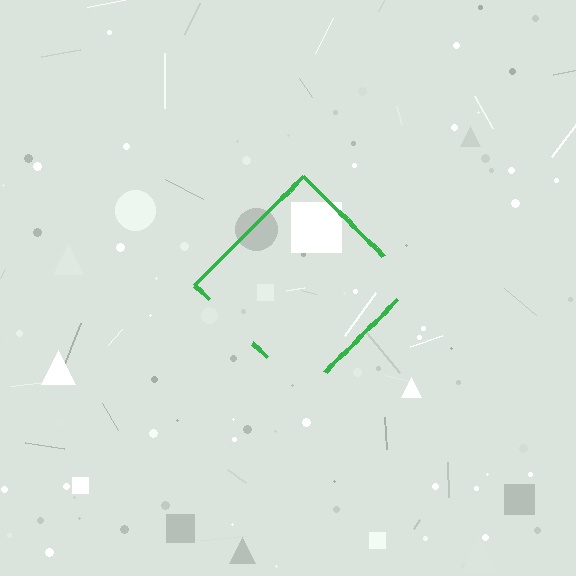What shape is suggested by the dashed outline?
The dashed outline suggests a diamond.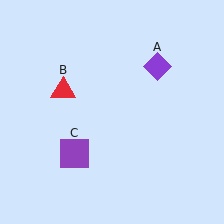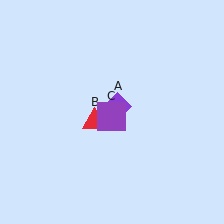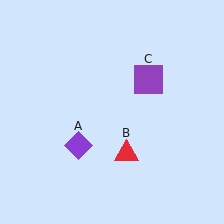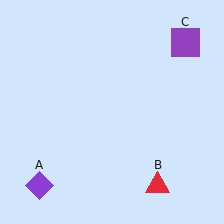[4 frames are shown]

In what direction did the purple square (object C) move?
The purple square (object C) moved up and to the right.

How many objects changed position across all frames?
3 objects changed position: purple diamond (object A), red triangle (object B), purple square (object C).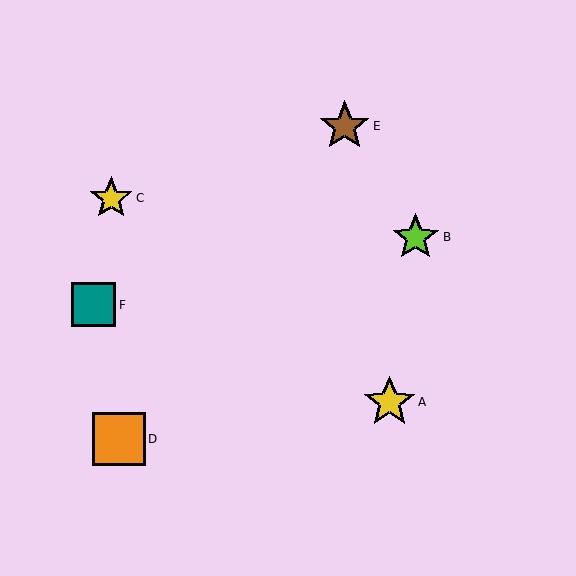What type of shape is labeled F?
Shape F is a teal square.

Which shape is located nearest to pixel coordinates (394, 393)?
The yellow star (labeled A) at (389, 402) is nearest to that location.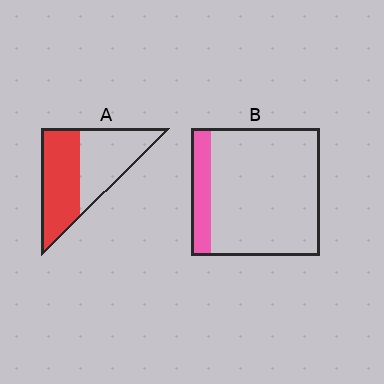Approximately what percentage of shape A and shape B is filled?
A is approximately 50% and B is approximately 15%.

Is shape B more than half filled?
No.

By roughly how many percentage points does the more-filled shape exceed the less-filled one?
By roughly 35 percentage points (A over B).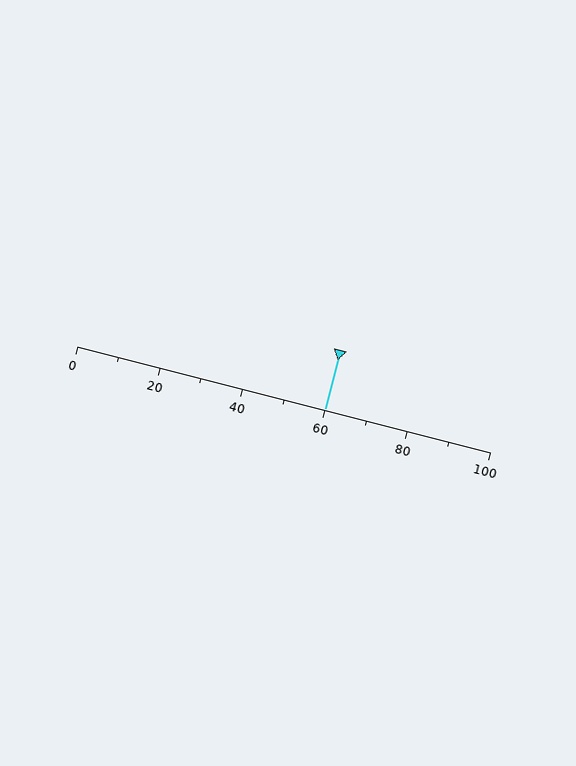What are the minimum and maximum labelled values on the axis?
The axis runs from 0 to 100.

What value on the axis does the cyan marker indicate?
The marker indicates approximately 60.